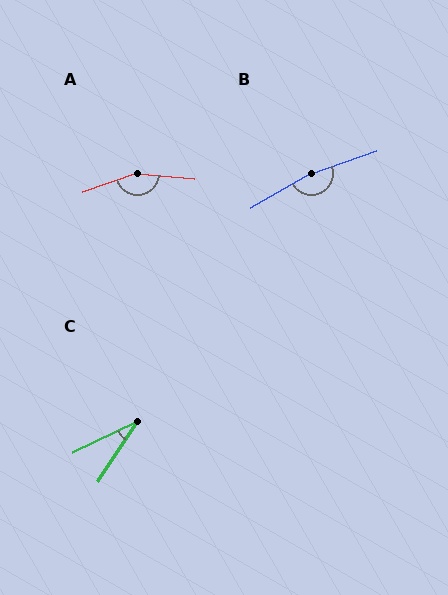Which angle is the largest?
B, at approximately 170 degrees.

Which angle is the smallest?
C, at approximately 31 degrees.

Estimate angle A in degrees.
Approximately 155 degrees.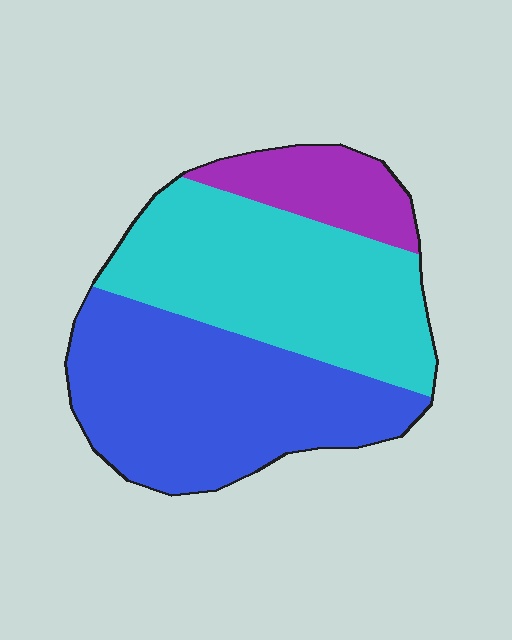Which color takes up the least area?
Purple, at roughly 15%.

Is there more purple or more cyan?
Cyan.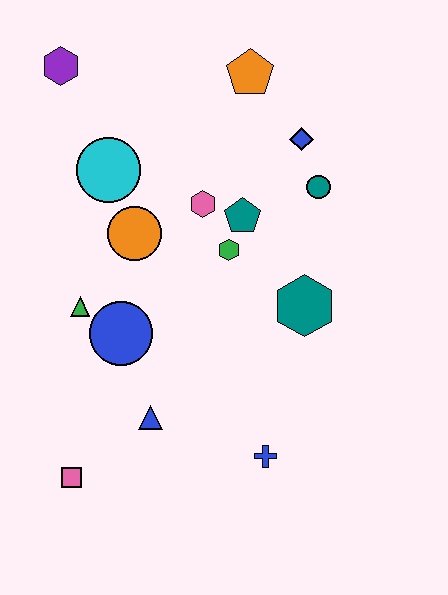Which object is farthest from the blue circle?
The orange pentagon is farthest from the blue circle.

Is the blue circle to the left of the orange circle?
Yes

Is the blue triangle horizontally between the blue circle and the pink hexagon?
Yes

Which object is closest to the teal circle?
The blue diamond is closest to the teal circle.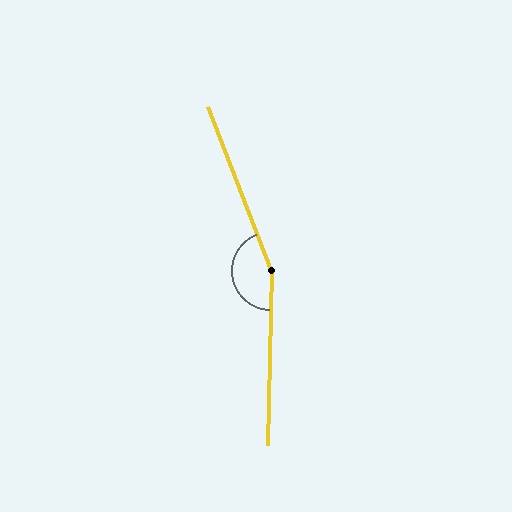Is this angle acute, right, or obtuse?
It is obtuse.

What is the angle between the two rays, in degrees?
Approximately 158 degrees.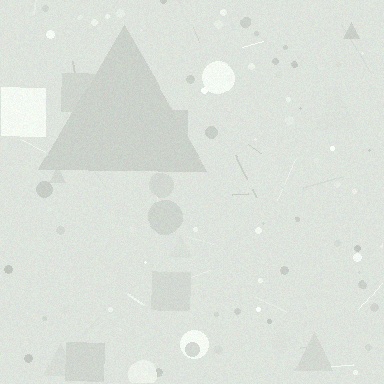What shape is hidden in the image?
A triangle is hidden in the image.